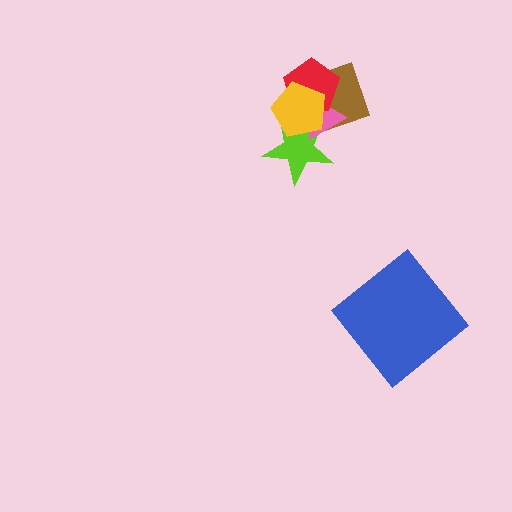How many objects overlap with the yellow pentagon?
4 objects overlap with the yellow pentagon.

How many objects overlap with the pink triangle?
4 objects overlap with the pink triangle.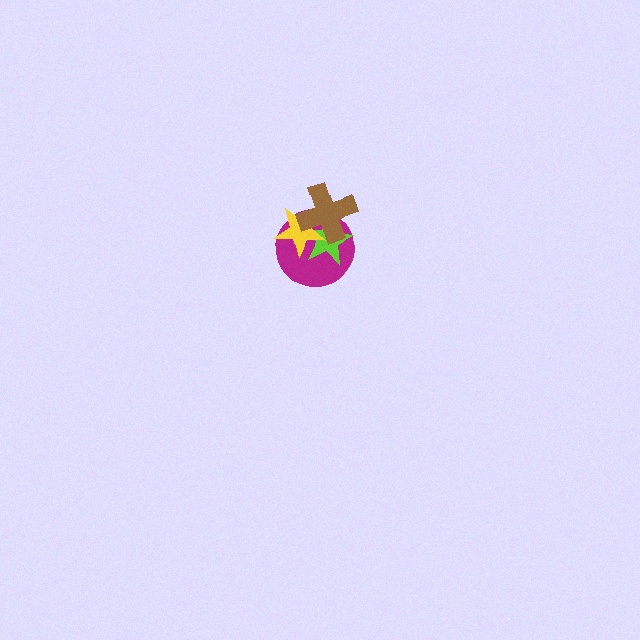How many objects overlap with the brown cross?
3 objects overlap with the brown cross.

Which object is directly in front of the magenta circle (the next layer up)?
The lime star is directly in front of the magenta circle.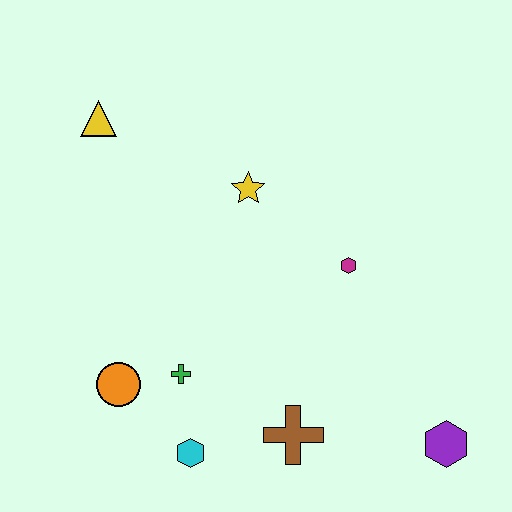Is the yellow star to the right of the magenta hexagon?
No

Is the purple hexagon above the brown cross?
No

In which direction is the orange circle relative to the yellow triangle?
The orange circle is below the yellow triangle.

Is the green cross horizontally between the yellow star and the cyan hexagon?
No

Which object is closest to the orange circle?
The green cross is closest to the orange circle.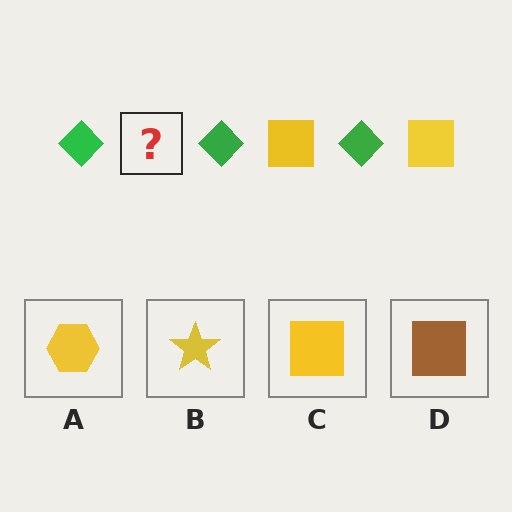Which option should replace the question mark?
Option C.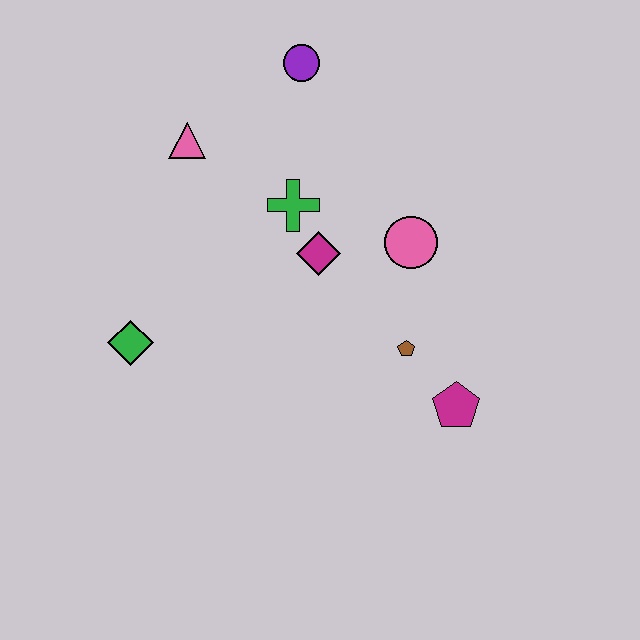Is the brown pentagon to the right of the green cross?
Yes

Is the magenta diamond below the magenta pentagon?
No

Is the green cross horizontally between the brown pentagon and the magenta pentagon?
No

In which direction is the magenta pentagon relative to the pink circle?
The magenta pentagon is below the pink circle.